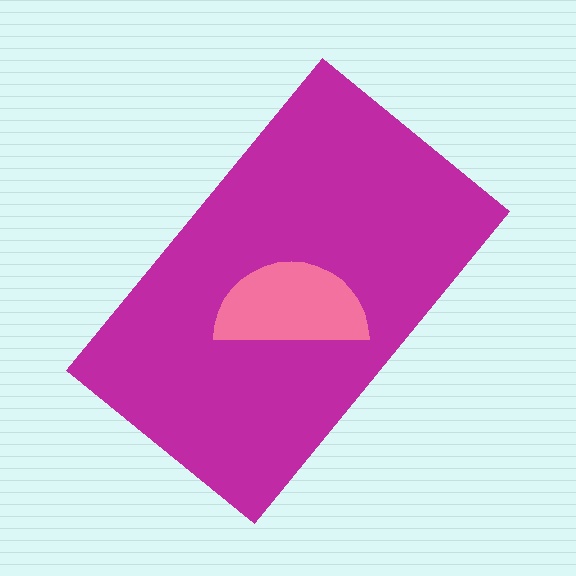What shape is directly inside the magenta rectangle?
The pink semicircle.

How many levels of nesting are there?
2.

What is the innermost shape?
The pink semicircle.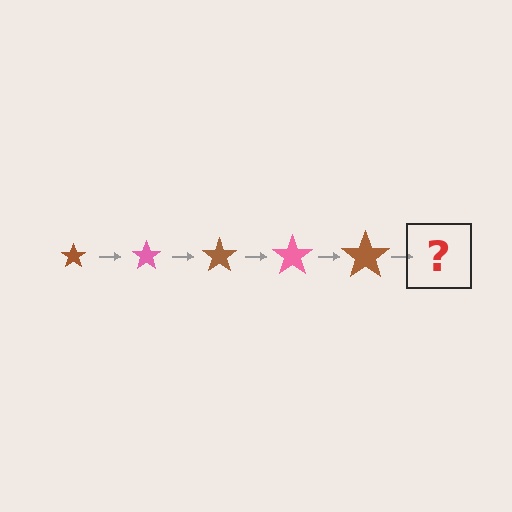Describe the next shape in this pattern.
It should be a pink star, larger than the previous one.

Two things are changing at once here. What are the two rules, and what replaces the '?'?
The two rules are that the star grows larger each step and the color cycles through brown and pink. The '?' should be a pink star, larger than the previous one.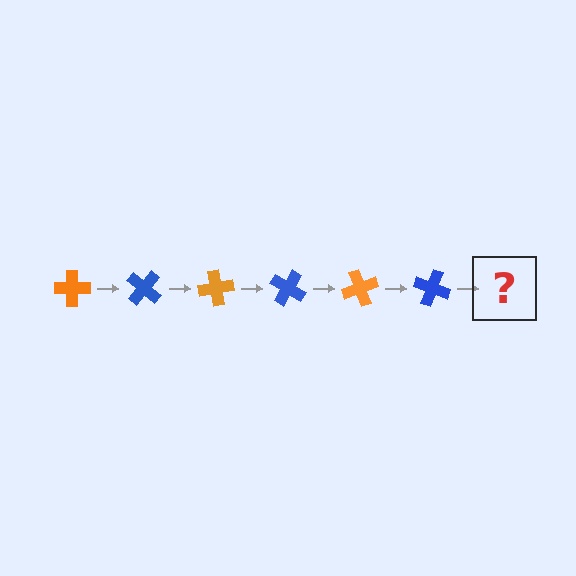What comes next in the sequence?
The next element should be an orange cross, rotated 240 degrees from the start.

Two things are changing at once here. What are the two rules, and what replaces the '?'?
The two rules are that it rotates 40 degrees each step and the color cycles through orange and blue. The '?' should be an orange cross, rotated 240 degrees from the start.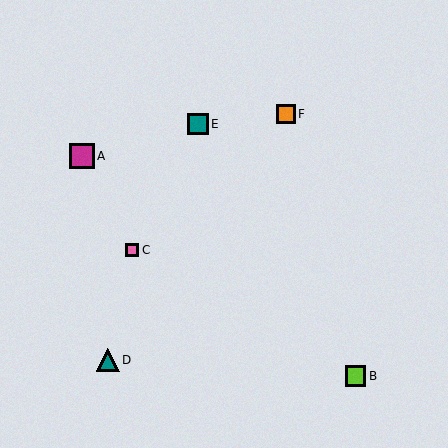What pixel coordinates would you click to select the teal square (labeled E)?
Click at (198, 124) to select the teal square E.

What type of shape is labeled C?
Shape C is a pink square.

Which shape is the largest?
The magenta square (labeled A) is the largest.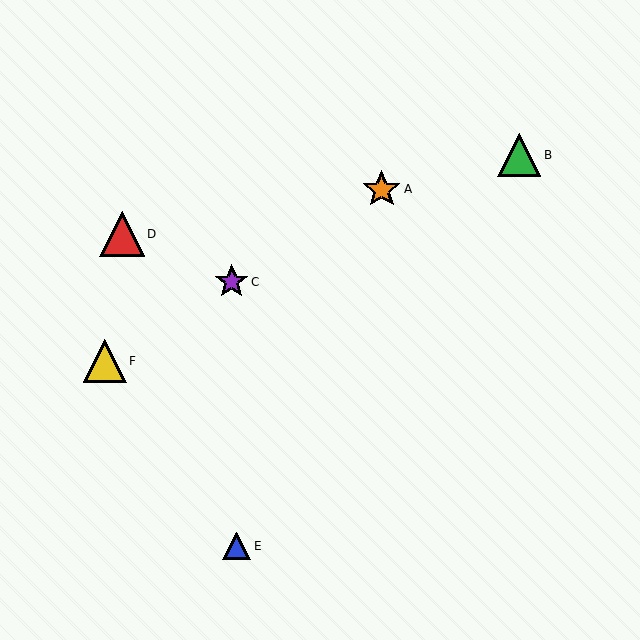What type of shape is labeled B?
Shape B is a green triangle.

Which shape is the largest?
The red triangle (labeled D) is the largest.